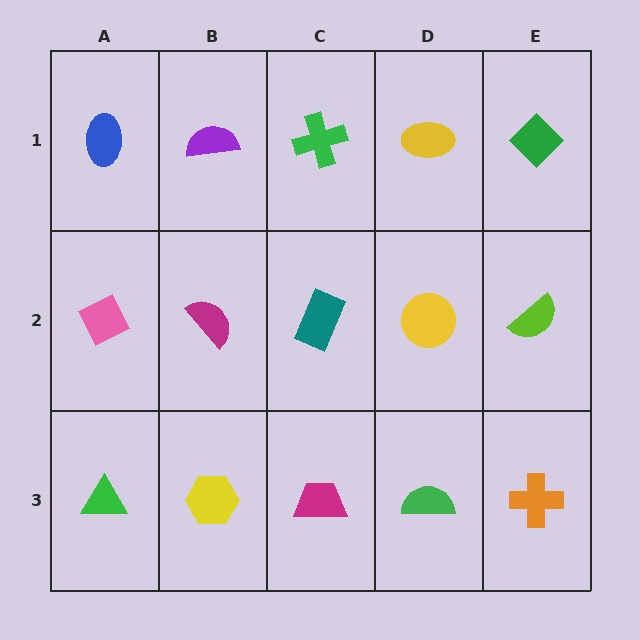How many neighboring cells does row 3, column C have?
3.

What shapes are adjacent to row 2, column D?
A yellow ellipse (row 1, column D), a green semicircle (row 3, column D), a teal rectangle (row 2, column C), a lime semicircle (row 2, column E).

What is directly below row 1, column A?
A pink diamond.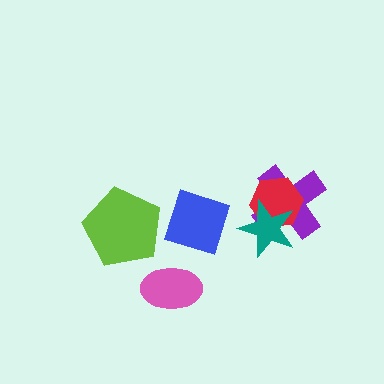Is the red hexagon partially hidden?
Yes, it is partially covered by another shape.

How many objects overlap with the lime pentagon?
0 objects overlap with the lime pentagon.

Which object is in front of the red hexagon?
The teal star is in front of the red hexagon.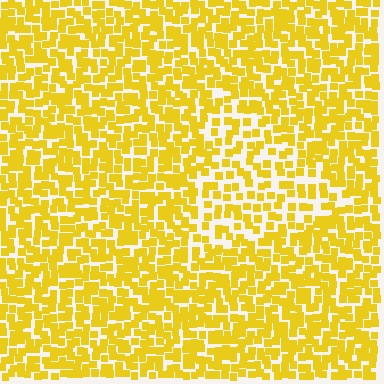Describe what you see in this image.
The image contains small yellow elements arranged at two different densities. A triangle-shaped region is visible where the elements are less densely packed than the surrounding area.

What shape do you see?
I see a triangle.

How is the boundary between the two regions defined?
The boundary is defined by a change in element density (approximately 1.6x ratio). All elements are the same color, size, and shape.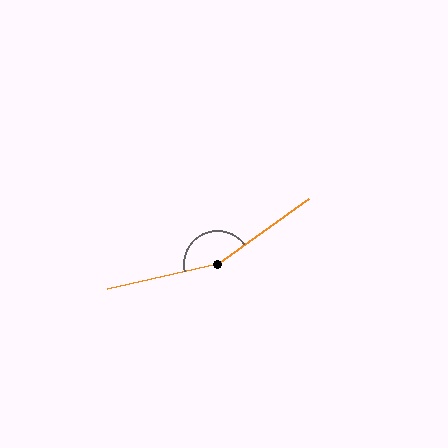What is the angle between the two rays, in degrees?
Approximately 158 degrees.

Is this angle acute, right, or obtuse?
It is obtuse.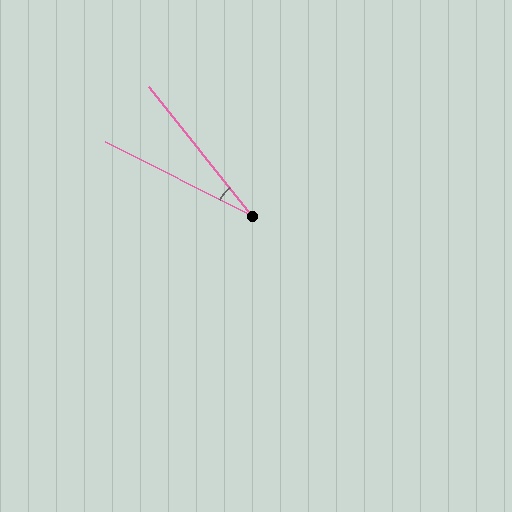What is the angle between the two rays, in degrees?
Approximately 25 degrees.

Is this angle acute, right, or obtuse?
It is acute.